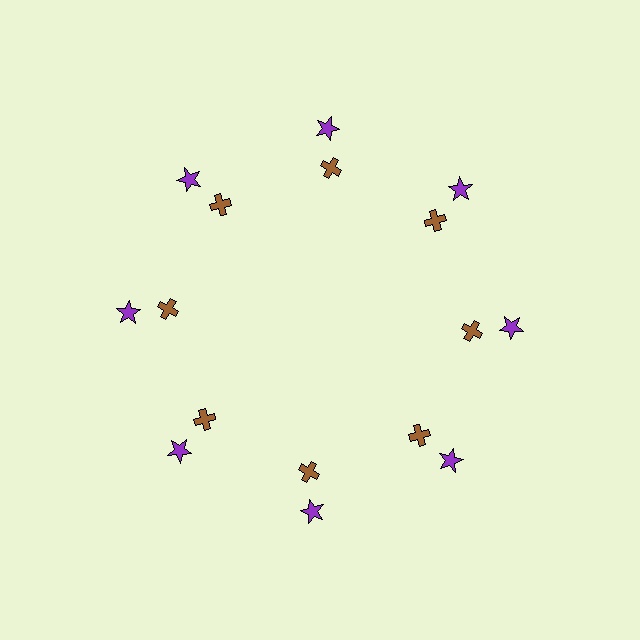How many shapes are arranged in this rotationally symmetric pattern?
There are 16 shapes, arranged in 8 groups of 2.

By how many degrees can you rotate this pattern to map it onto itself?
The pattern maps onto itself every 45 degrees of rotation.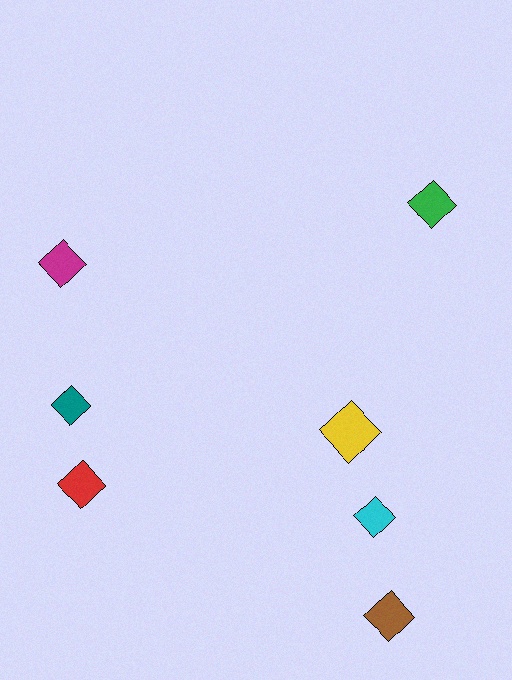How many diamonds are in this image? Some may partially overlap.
There are 7 diamonds.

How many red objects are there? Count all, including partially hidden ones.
There is 1 red object.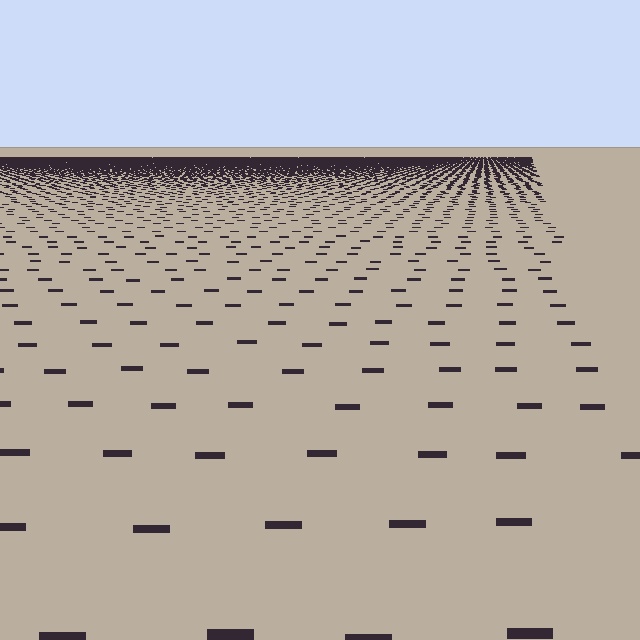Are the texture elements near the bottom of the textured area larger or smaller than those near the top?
Larger. Near the bottom, elements are closer to the viewer and appear at a bigger on-screen size.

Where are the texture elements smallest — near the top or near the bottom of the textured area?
Near the top.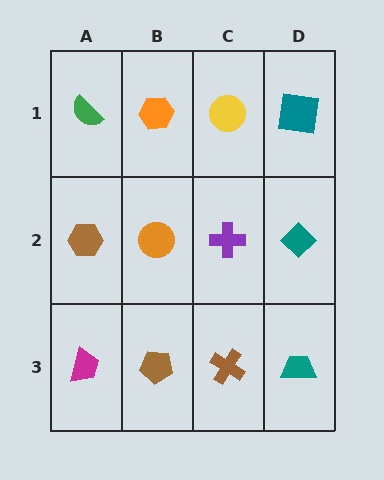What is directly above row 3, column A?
A brown hexagon.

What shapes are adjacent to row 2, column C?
A yellow circle (row 1, column C), a brown cross (row 3, column C), an orange circle (row 2, column B), a teal diamond (row 2, column D).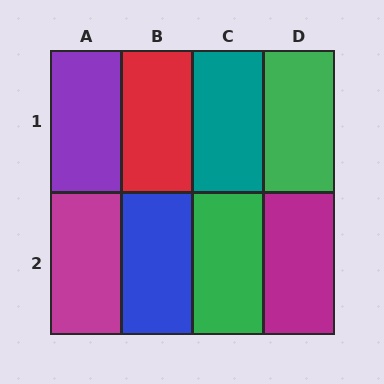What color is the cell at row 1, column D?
Green.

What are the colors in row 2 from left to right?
Magenta, blue, green, magenta.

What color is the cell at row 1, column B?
Red.